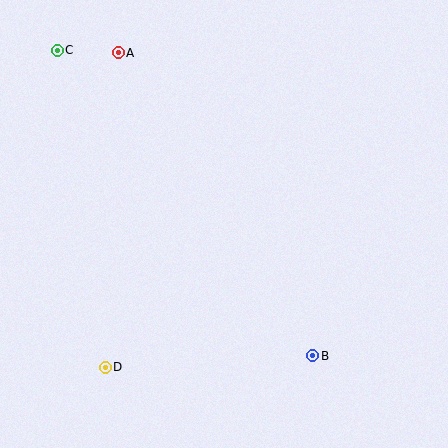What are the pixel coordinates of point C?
Point C is at (57, 51).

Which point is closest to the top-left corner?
Point C is closest to the top-left corner.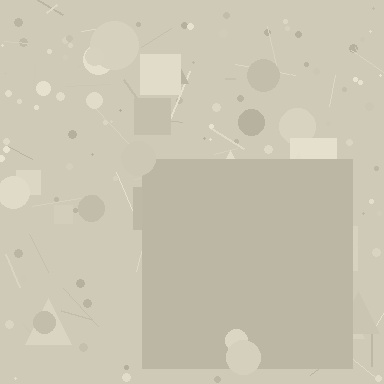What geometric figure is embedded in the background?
A square is embedded in the background.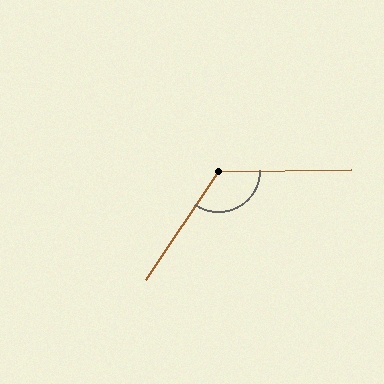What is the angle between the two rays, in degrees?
Approximately 125 degrees.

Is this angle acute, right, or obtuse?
It is obtuse.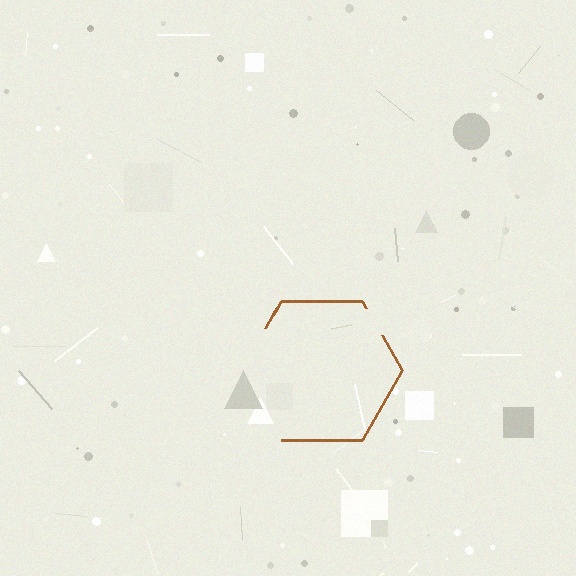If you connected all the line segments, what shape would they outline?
They would outline a hexagon.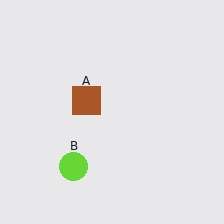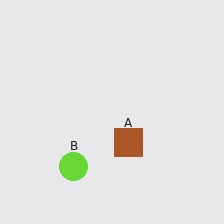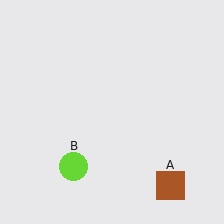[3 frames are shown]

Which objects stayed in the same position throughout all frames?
Lime circle (object B) remained stationary.